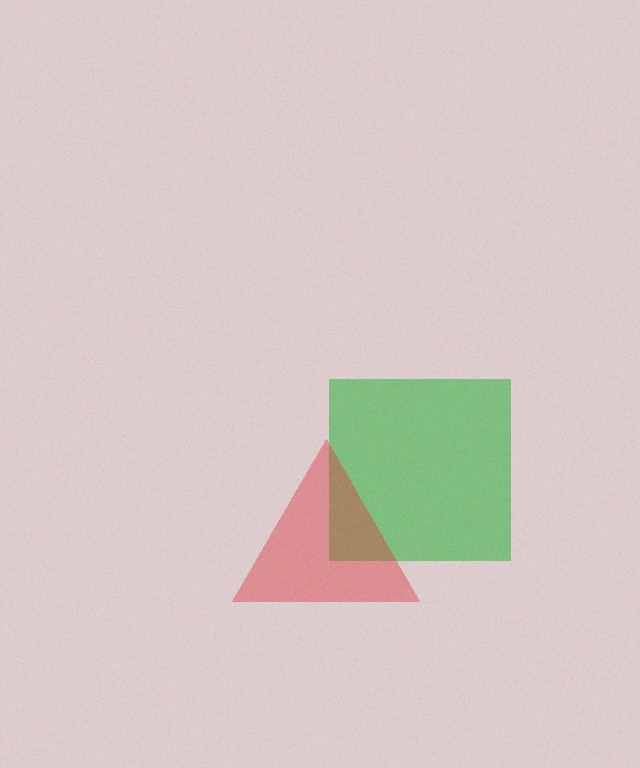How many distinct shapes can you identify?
There are 2 distinct shapes: a green square, a red triangle.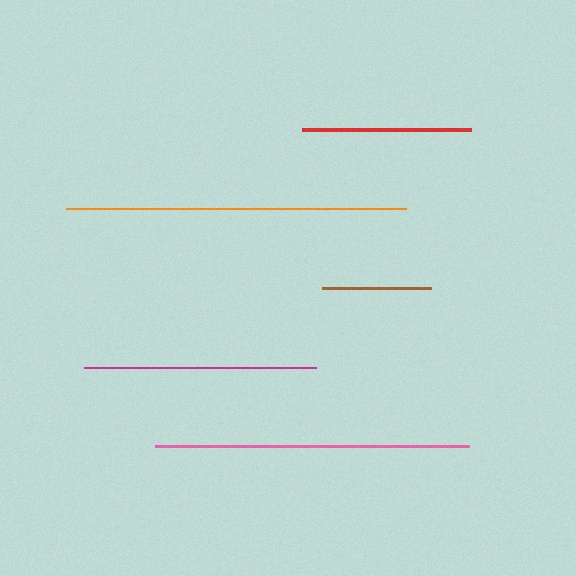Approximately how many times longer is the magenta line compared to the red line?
The magenta line is approximately 1.4 times the length of the red line.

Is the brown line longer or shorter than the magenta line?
The magenta line is longer than the brown line.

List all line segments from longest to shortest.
From longest to shortest: orange, pink, magenta, red, brown.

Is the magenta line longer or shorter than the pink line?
The pink line is longer than the magenta line.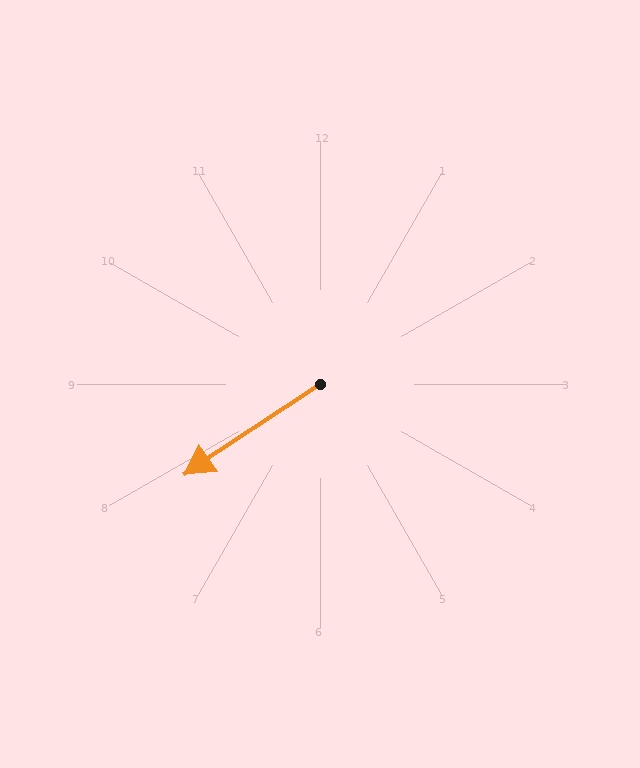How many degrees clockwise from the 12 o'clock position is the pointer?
Approximately 236 degrees.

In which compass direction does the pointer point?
Southwest.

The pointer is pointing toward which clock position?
Roughly 8 o'clock.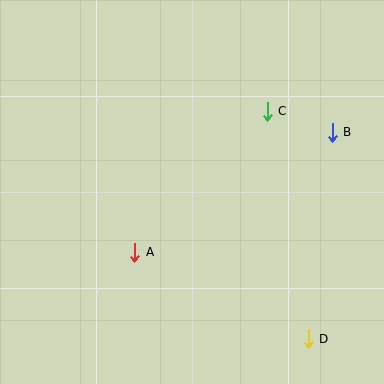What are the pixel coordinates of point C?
Point C is at (267, 111).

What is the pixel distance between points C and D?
The distance between C and D is 231 pixels.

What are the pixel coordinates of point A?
Point A is at (135, 252).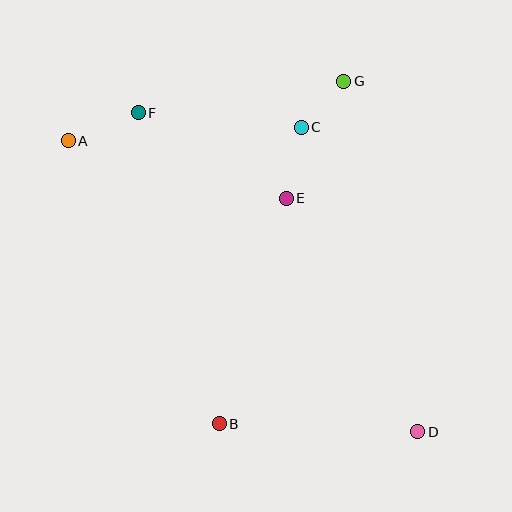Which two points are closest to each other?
Points C and G are closest to each other.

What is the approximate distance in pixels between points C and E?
The distance between C and E is approximately 73 pixels.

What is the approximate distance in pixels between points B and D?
The distance between B and D is approximately 199 pixels.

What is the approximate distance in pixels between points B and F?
The distance between B and F is approximately 321 pixels.